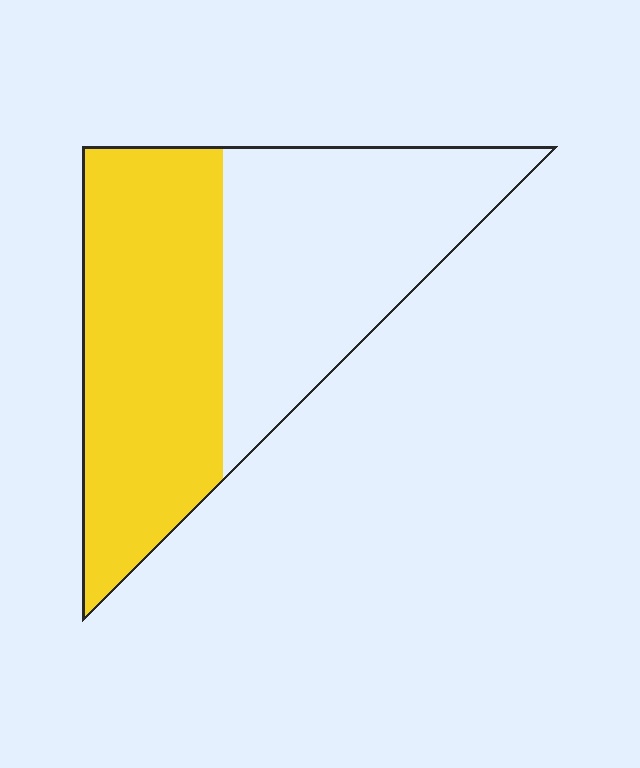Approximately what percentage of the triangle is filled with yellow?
Approximately 50%.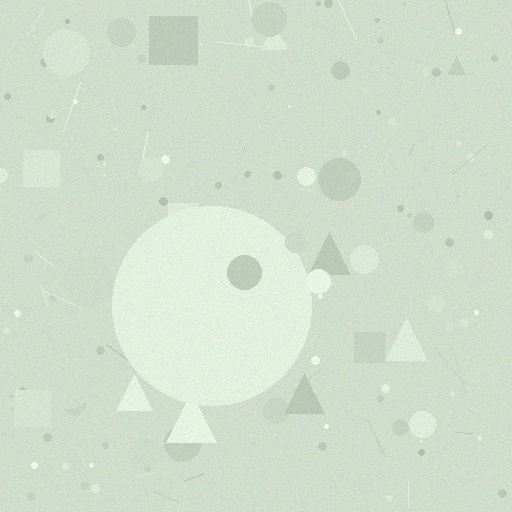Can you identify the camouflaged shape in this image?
The camouflaged shape is a circle.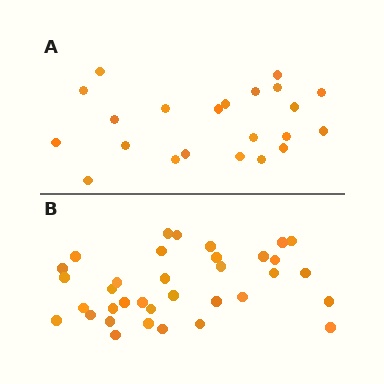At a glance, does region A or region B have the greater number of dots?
Region B (the bottom region) has more dots.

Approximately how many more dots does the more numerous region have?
Region B has approximately 15 more dots than region A.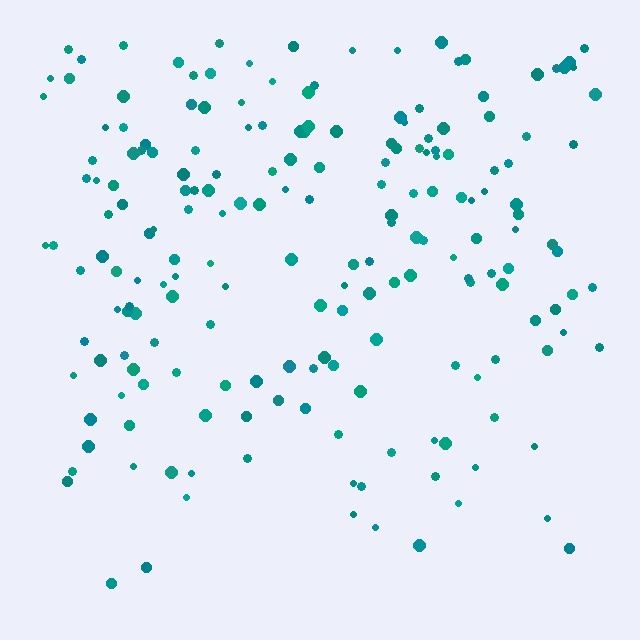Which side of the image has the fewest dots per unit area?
The bottom.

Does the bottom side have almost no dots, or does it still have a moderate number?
Still a moderate number, just noticeably fewer than the top.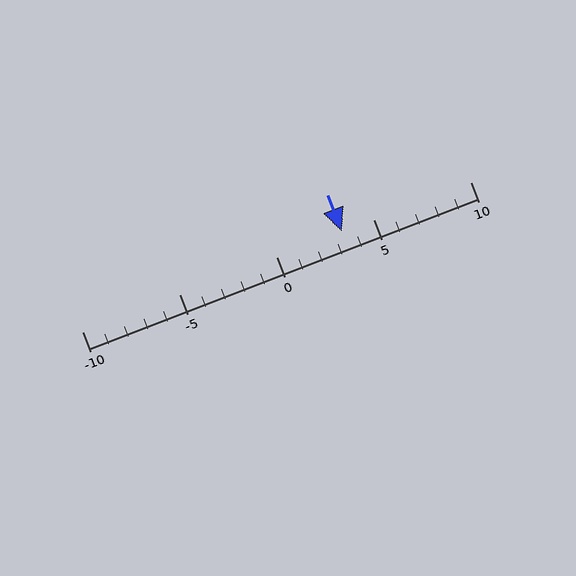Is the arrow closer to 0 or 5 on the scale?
The arrow is closer to 5.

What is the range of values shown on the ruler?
The ruler shows values from -10 to 10.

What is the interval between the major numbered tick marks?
The major tick marks are spaced 5 units apart.